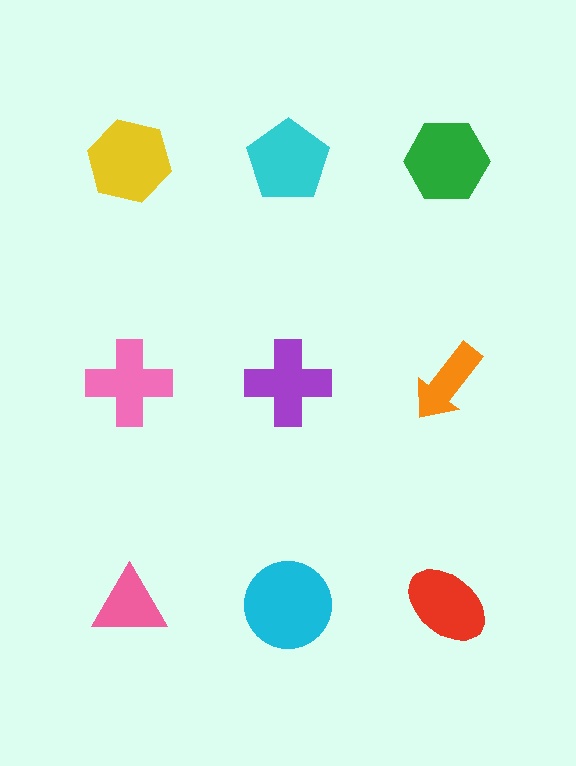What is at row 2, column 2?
A purple cross.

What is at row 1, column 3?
A green hexagon.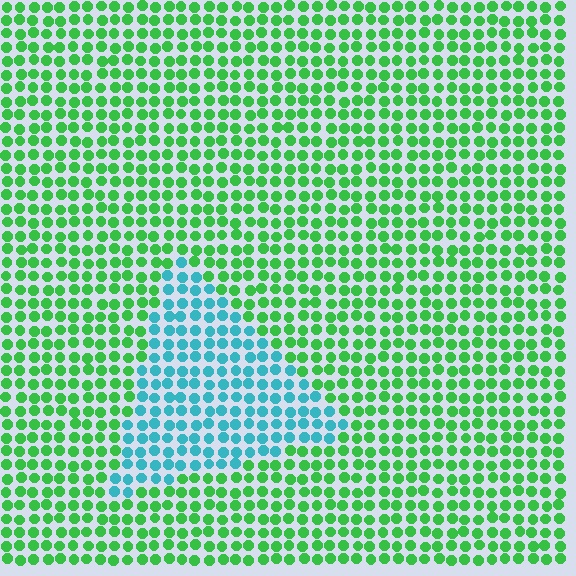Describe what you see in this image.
The image is filled with small green elements in a uniform arrangement. A triangle-shaped region is visible where the elements are tinted to a slightly different hue, forming a subtle color boundary.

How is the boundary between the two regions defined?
The boundary is defined purely by a slight shift in hue (about 58 degrees). Spacing, size, and orientation are identical on both sides.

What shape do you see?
I see a triangle.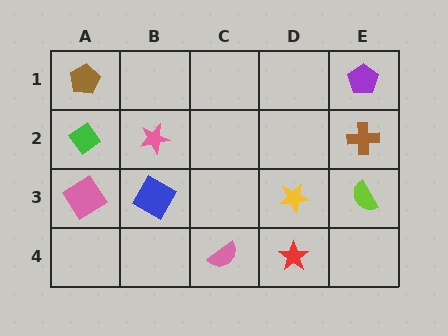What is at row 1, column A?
A brown pentagon.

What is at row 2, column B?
A pink star.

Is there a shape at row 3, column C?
No, that cell is empty.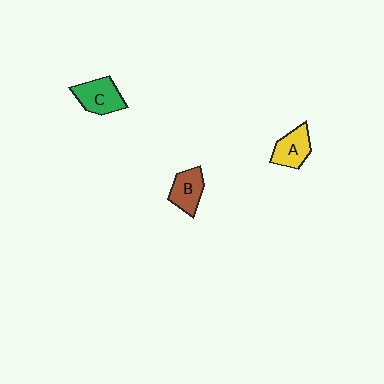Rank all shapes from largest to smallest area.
From largest to smallest: C (green), A (yellow), B (brown).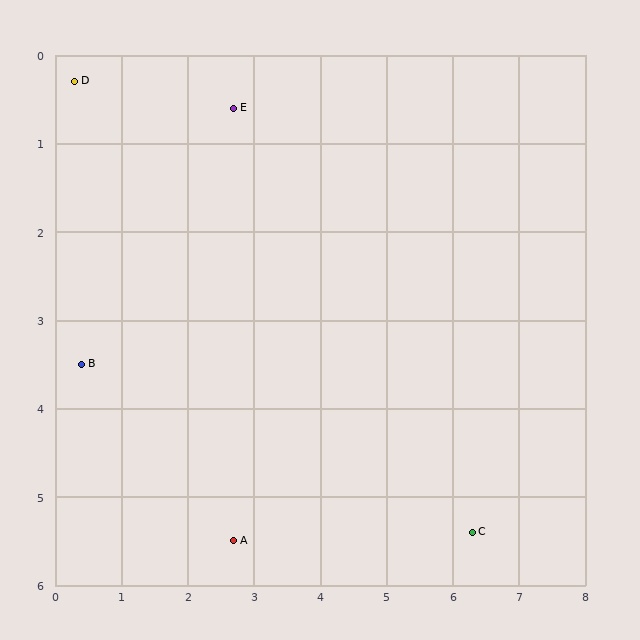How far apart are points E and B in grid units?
Points E and B are about 3.7 grid units apart.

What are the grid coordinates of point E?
Point E is at approximately (2.7, 0.6).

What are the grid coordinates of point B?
Point B is at approximately (0.4, 3.5).